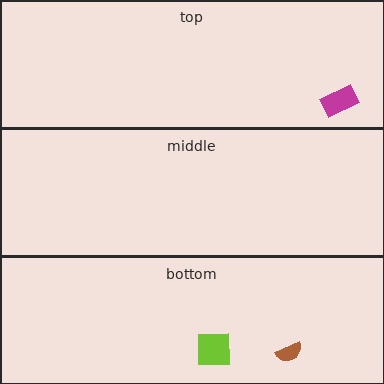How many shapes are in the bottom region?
2.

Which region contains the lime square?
The bottom region.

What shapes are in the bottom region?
The lime square, the brown semicircle.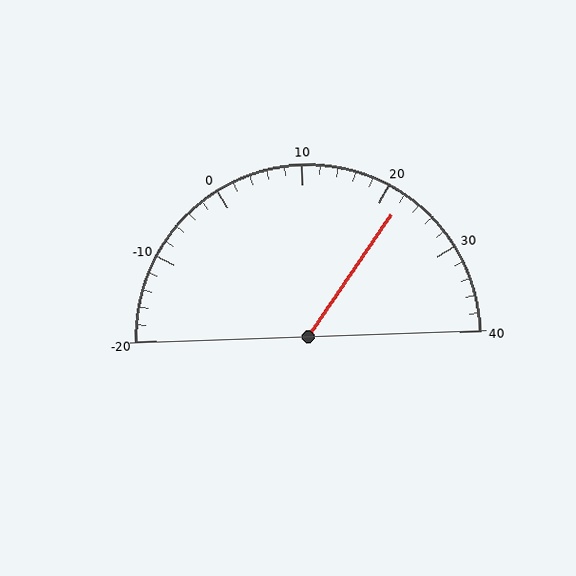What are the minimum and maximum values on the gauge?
The gauge ranges from -20 to 40.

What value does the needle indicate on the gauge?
The needle indicates approximately 22.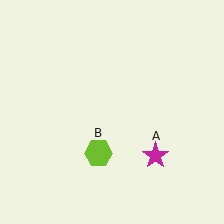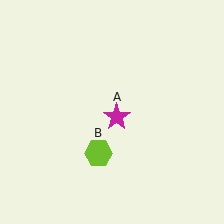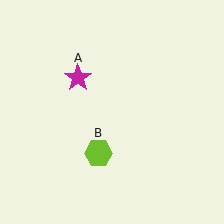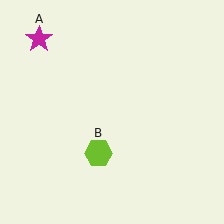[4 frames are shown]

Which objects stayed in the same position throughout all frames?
Lime hexagon (object B) remained stationary.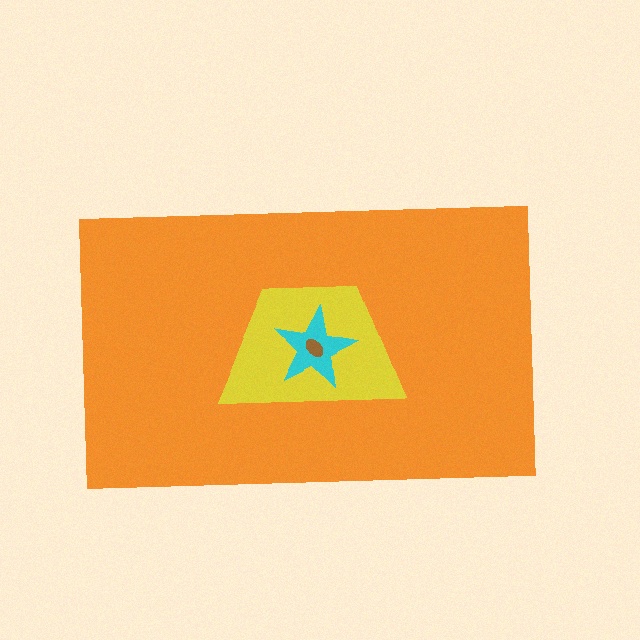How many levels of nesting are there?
4.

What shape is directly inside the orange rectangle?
The yellow trapezoid.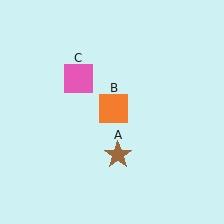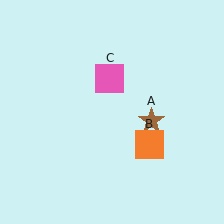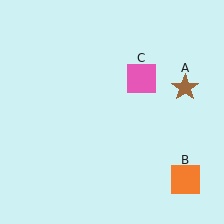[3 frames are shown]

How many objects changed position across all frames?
3 objects changed position: brown star (object A), orange square (object B), pink square (object C).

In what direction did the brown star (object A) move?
The brown star (object A) moved up and to the right.